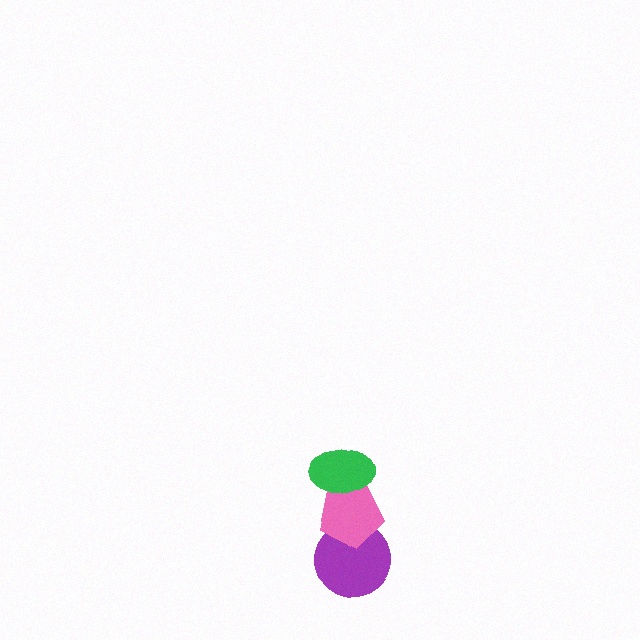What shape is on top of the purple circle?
The pink pentagon is on top of the purple circle.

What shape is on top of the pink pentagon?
The green ellipse is on top of the pink pentagon.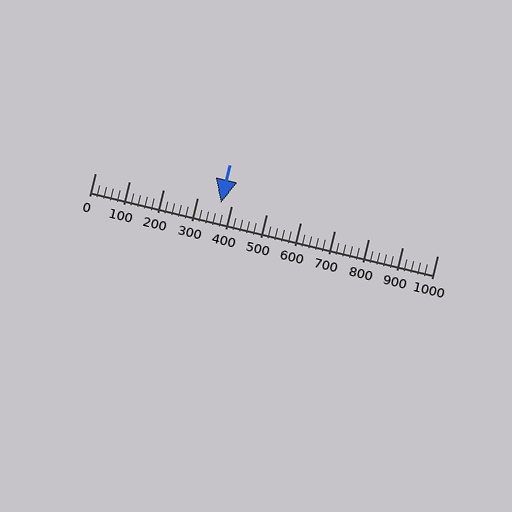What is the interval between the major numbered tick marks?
The major tick marks are spaced 100 units apart.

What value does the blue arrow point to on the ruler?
The blue arrow points to approximately 369.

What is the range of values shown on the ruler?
The ruler shows values from 0 to 1000.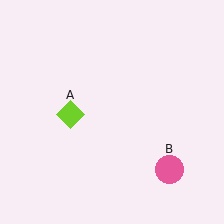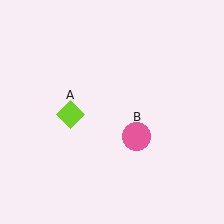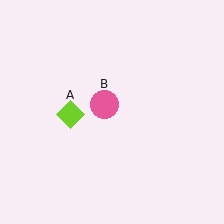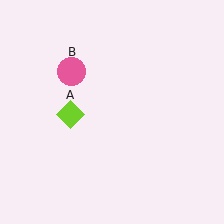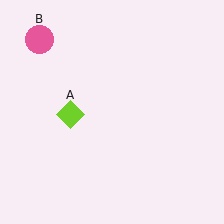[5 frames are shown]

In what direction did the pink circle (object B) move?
The pink circle (object B) moved up and to the left.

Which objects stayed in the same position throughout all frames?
Lime diamond (object A) remained stationary.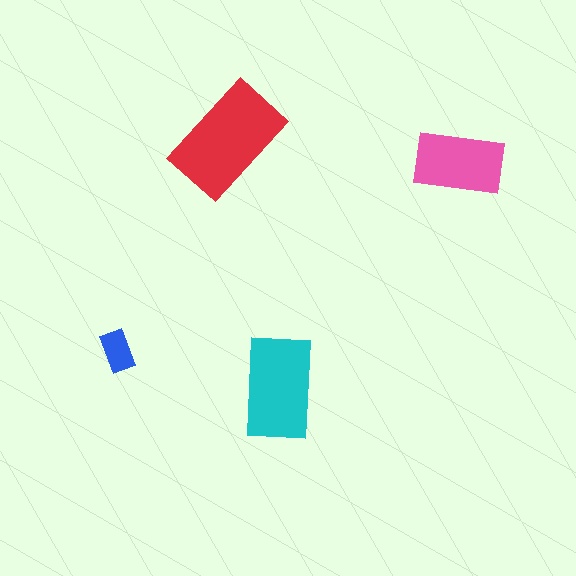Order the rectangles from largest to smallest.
the red one, the cyan one, the pink one, the blue one.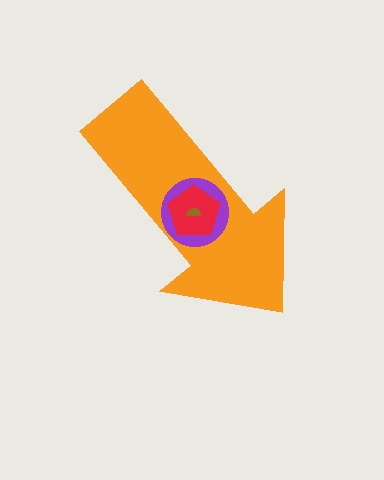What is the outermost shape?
The orange arrow.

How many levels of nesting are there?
4.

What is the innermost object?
The brown semicircle.